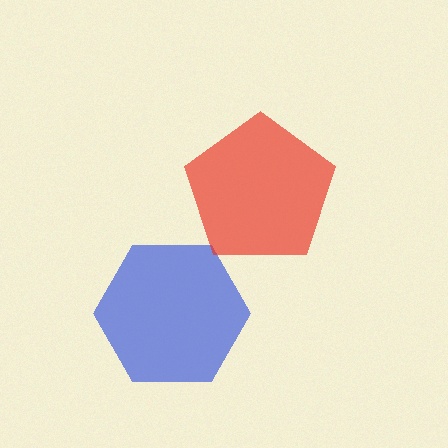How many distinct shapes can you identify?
There are 2 distinct shapes: a blue hexagon, a red pentagon.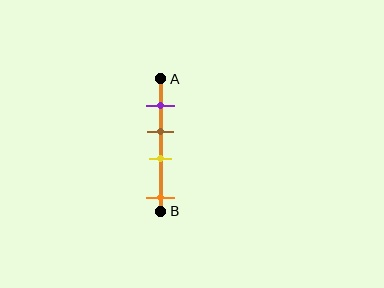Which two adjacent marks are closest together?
The brown and yellow marks are the closest adjacent pair.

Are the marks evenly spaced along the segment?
No, the marks are not evenly spaced.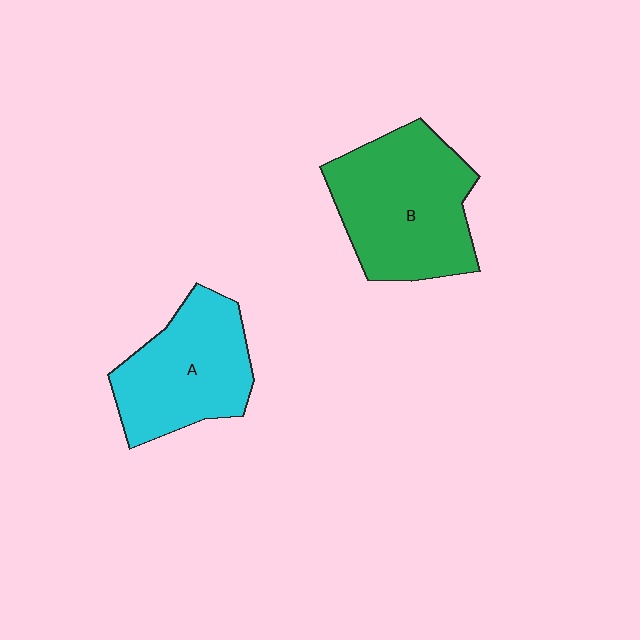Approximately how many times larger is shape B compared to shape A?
Approximately 1.2 times.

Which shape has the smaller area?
Shape A (cyan).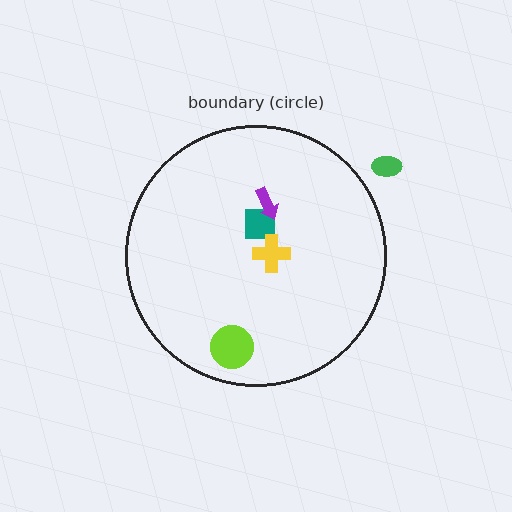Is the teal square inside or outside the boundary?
Inside.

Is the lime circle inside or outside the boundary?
Inside.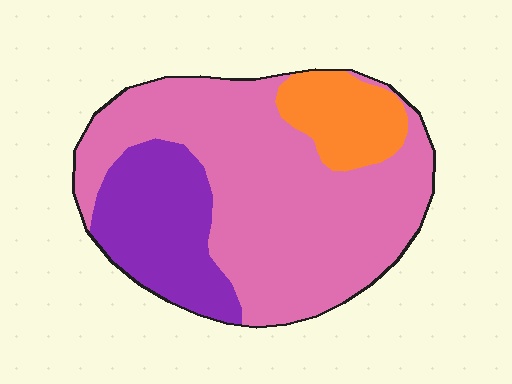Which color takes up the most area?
Pink, at roughly 65%.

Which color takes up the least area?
Orange, at roughly 15%.